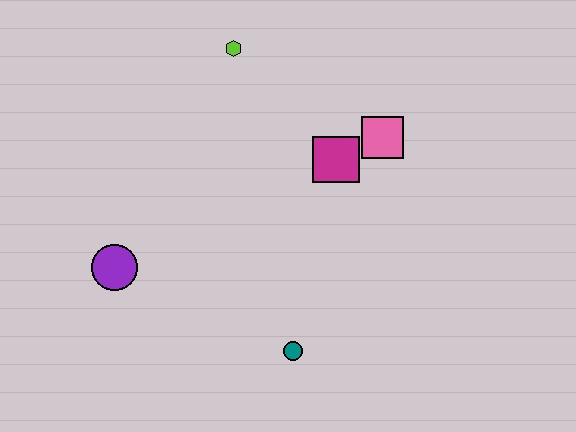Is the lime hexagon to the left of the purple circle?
No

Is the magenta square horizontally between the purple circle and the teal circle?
No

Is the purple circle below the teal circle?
No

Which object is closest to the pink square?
The magenta square is closest to the pink square.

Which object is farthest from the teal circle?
The lime hexagon is farthest from the teal circle.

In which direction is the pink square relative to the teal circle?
The pink square is above the teal circle.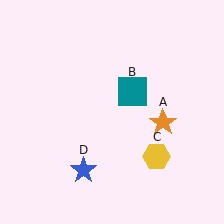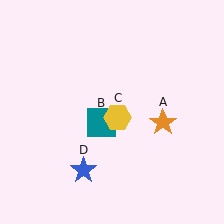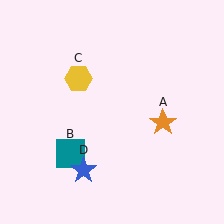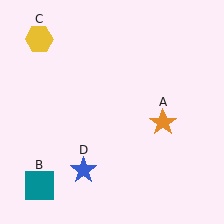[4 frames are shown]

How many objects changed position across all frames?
2 objects changed position: teal square (object B), yellow hexagon (object C).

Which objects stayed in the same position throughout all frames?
Orange star (object A) and blue star (object D) remained stationary.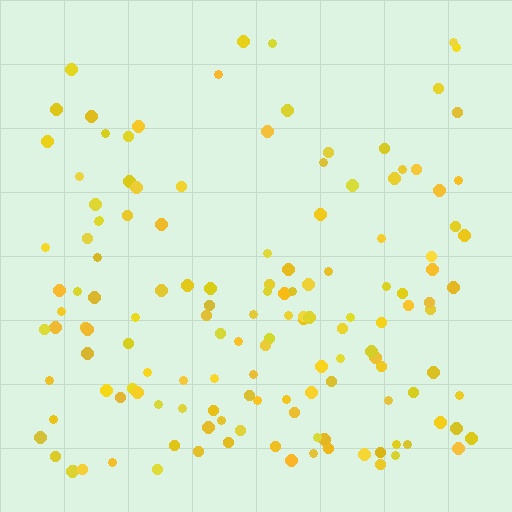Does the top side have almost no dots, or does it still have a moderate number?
Still a moderate number, just noticeably fewer than the bottom.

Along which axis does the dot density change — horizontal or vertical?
Vertical.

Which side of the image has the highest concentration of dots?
The bottom.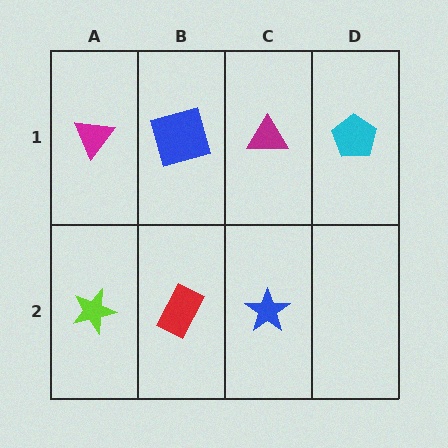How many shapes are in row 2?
3 shapes.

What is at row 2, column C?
A blue star.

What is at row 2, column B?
A red rectangle.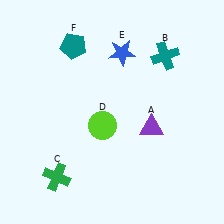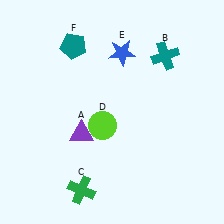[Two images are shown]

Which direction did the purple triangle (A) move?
The purple triangle (A) moved left.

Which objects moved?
The objects that moved are: the purple triangle (A), the green cross (C).